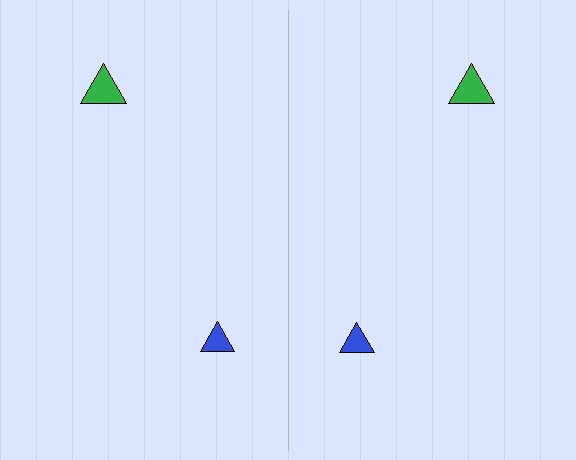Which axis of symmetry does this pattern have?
The pattern has a vertical axis of symmetry running through the center of the image.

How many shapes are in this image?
There are 4 shapes in this image.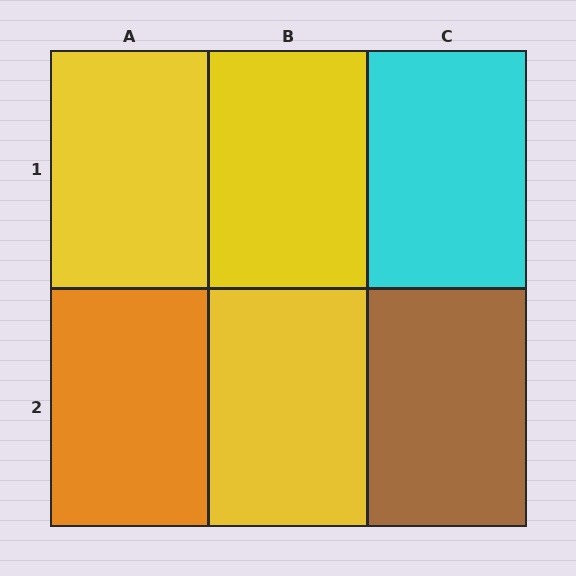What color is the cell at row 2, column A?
Orange.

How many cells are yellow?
3 cells are yellow.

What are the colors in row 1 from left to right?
Yellow, yellow, cyan.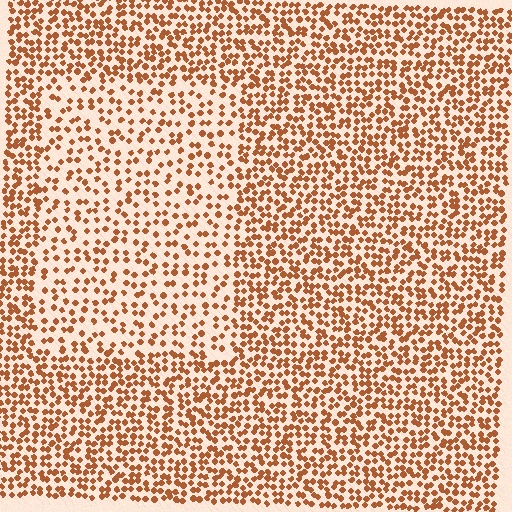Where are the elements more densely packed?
The elements are more densely packed outside the rectangle boundary.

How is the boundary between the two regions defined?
The boundary is defined by a change in element density (approximately 1.8x ratio). All elements are the same color, size, and shape.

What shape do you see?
I see a rectangle.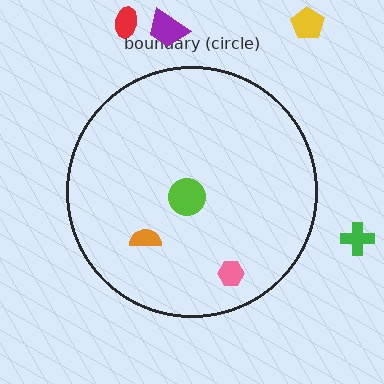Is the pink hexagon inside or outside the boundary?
Inside.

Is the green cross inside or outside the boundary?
Outside.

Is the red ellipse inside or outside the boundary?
Outside.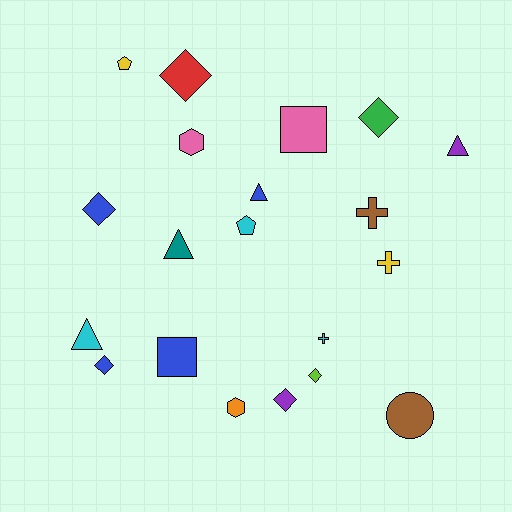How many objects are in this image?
There are 20 objects.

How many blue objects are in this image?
There are 4 blue objects.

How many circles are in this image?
There is 1 circle.